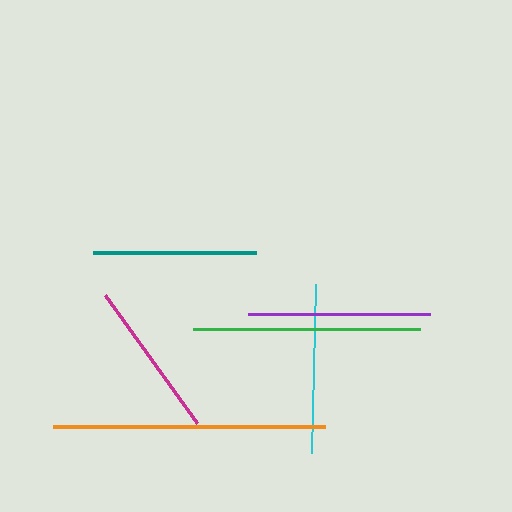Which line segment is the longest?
The orange line is the longest at approximately 272 pixels.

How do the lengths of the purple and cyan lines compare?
The purple and cyan lines are approximately the same length.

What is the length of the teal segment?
The teal segment is approximately 163 pixels long.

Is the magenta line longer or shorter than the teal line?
The teal line is longer than the magenta line.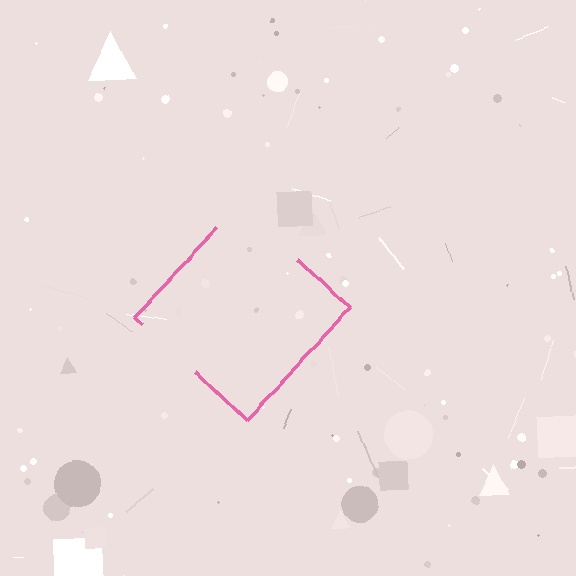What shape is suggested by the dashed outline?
The dashed outline suggests a diamond.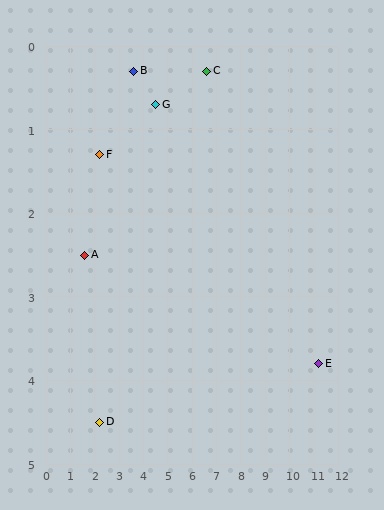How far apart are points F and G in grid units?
Points F and G are about 2.4 grid units apart.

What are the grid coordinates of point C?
Point C is at approximately (6.6, 0.3).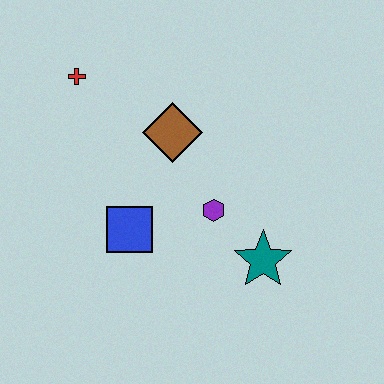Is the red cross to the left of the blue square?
Yes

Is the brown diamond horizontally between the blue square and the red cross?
No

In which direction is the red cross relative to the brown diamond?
The red cross is to the left of the brown diamond.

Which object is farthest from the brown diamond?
The teal star is farthest from the brown diamond.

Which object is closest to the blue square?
The purple hexagon is closest to the blue square.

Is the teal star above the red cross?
No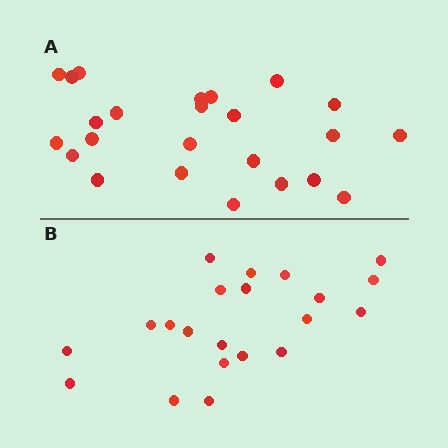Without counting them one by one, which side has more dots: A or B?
Region A (the top region) has more dots.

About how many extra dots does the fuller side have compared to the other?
Region A has just a few more — roughly 2 or 3 more dots than region B.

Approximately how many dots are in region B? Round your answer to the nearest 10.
About 20 dots. (The exact count is 21, which rounds to 20.)